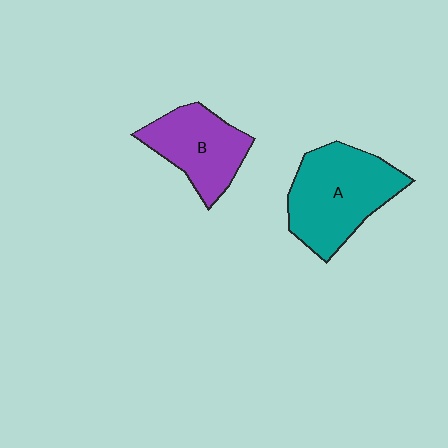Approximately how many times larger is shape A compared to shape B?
Approximately 1.4 times.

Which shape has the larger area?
Shape A (teal).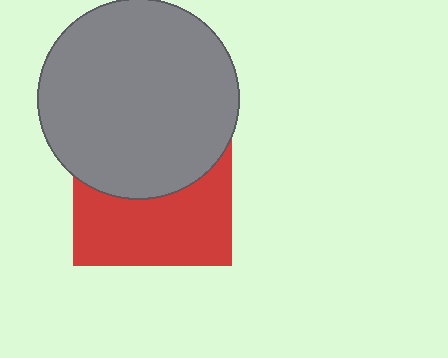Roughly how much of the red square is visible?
About half of it is visible (roughly 50%).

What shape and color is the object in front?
The object in front is a gray circle.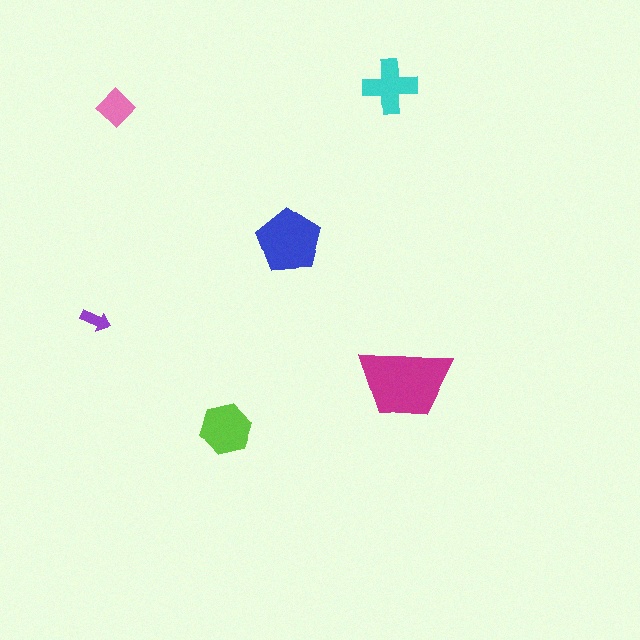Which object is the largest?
The magenta trapezoid.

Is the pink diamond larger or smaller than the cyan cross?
Smaller.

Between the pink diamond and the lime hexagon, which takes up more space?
The lime hexagon.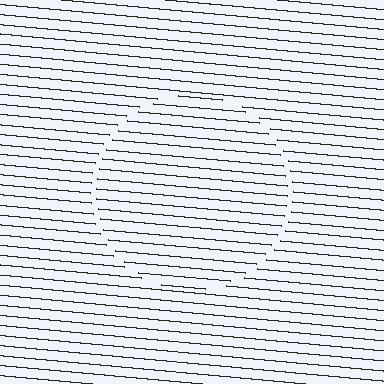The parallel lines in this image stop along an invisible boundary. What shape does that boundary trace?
An illusory circle. The interior of the shape contains the same grating, shifted by half a period — the contour is defined by the phase discontinuity where line-ends from the inner and outer gratings abut.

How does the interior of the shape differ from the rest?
The interior of the shape contains the same grating, shifted by half a period — the contour is defined by the phase discontinuity where line-ends from the inner and outer gratings abut.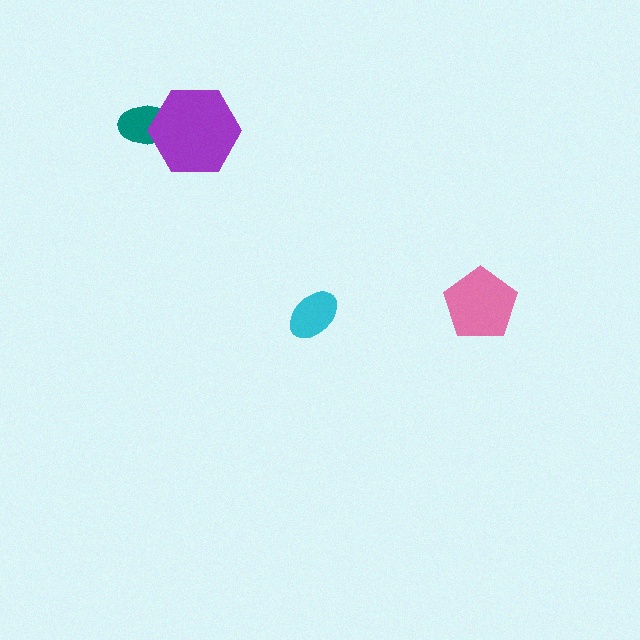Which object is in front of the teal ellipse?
The purple hexagon is in front of the teal ellipse.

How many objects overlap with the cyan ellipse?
0 objects overlap with the cyan ellipse.